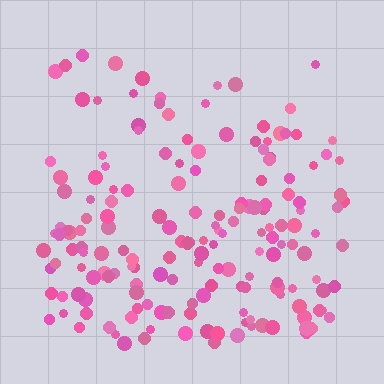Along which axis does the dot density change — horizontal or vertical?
Vertical.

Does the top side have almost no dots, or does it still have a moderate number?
Still a moderate number, just noticeably fewer than the bottom.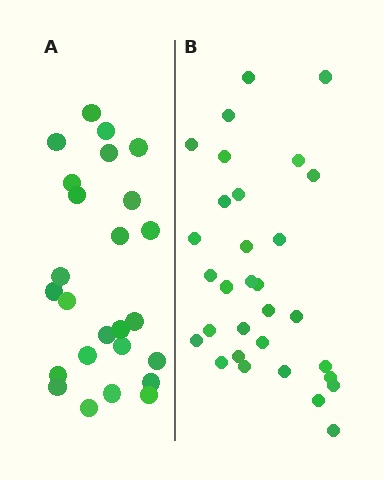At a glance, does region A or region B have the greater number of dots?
Region B (the right region) has more dots.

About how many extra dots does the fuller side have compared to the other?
Region B has about 6 more dots than region A.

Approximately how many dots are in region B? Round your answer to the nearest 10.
About 30 dots. (The exact count is 31, which rounds to 30.)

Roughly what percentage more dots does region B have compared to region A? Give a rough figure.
About 25% more.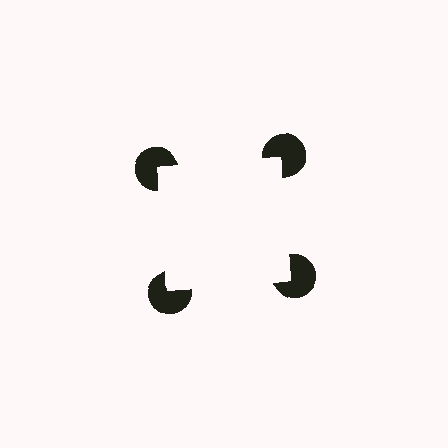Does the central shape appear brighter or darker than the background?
It typically appears slightly brighter than the background, even though no actual brightness change is drawn.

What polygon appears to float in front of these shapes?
An illusory square — its edges are inferred from the aligned wedge cuts in the pac-man discs, not physically drawn.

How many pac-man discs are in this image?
There are 4 — one at each vertex of the illusory square.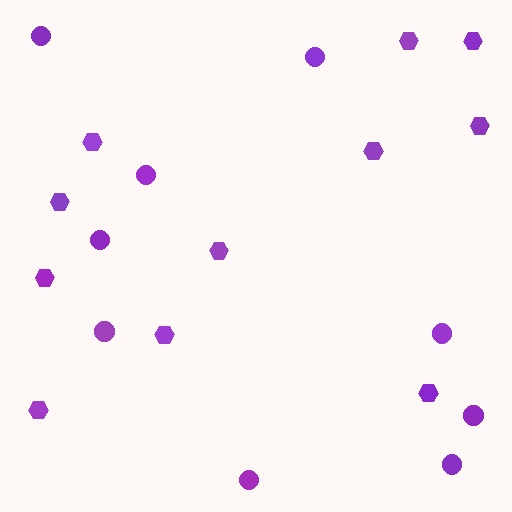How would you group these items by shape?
There are 2 groups: one group of hexagons (11) and one group of circles (9).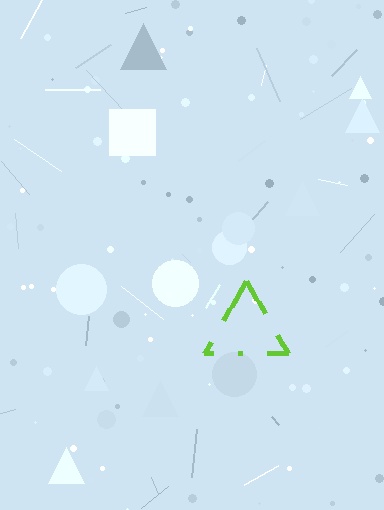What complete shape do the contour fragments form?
The contour fragments form a triangle.